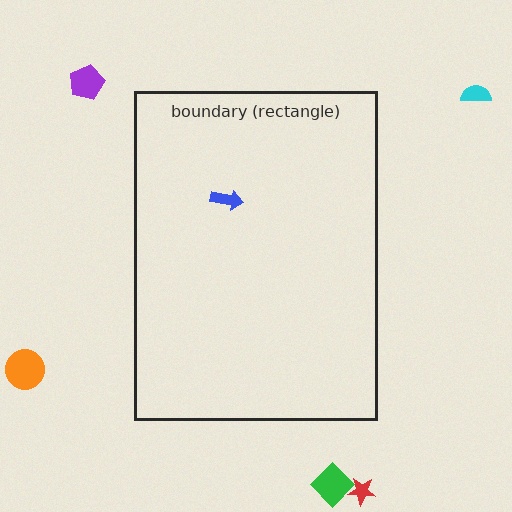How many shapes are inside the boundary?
1 inside, 5 outside.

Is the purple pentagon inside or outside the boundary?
Outside.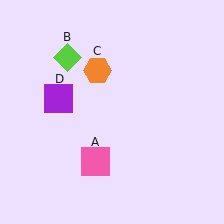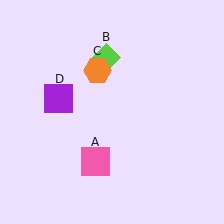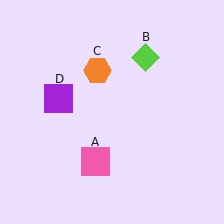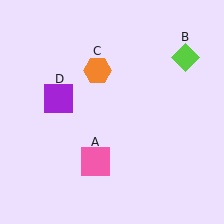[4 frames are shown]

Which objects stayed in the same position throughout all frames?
Pink square (object A) and orange hexagon (object C) and purple square (object D) remained stationary.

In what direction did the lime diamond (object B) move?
The lime diamond (object B) moved right.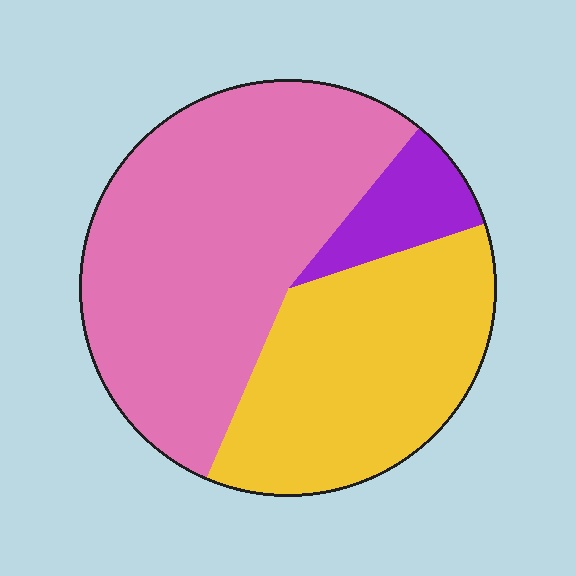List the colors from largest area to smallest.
From largest to smallest: pink, yellow, purple.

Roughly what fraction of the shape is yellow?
Yellow covers roughly 35% of the shape.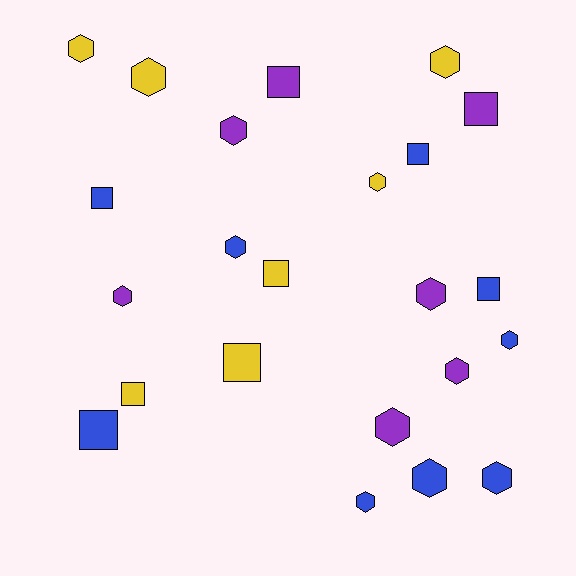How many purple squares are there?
There are 2 purple squares.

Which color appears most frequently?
Blue, with 9 objects.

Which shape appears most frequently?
Hexagon, with 14 objects.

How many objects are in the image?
There are 23 objects.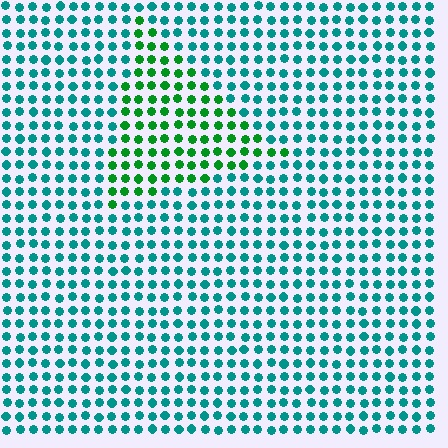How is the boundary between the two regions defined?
The boundary is defined purely by a slight shift in hue (about 45 degrees). Spacing, size, and orientation are identical on both sides.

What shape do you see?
I see a triangle.